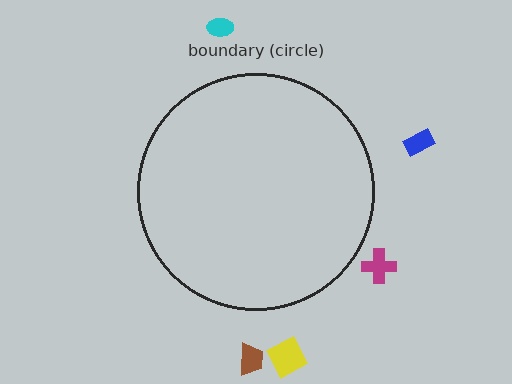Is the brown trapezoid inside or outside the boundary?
Outside.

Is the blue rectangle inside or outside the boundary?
Outside.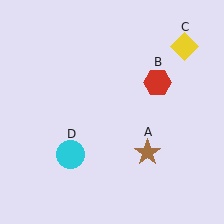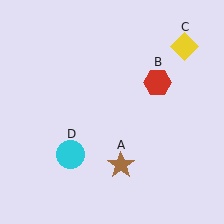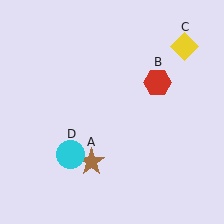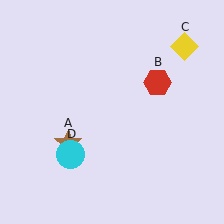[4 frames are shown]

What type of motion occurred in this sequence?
The brown star (object A) rotated clockwise around the center of the scene.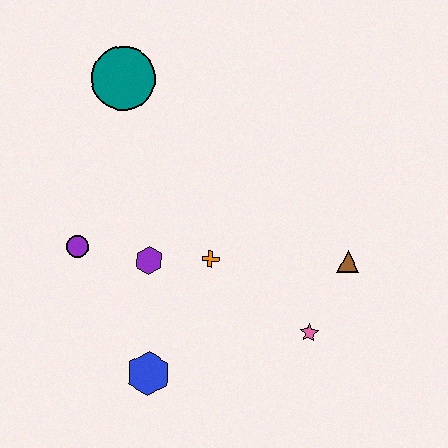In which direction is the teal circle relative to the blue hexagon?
The teal circle is above the blue hexagon.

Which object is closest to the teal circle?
The purple circle is closest to the teal circle.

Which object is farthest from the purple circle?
The brown triangle is farthest from the purple circle.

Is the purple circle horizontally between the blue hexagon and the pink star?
No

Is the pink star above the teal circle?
No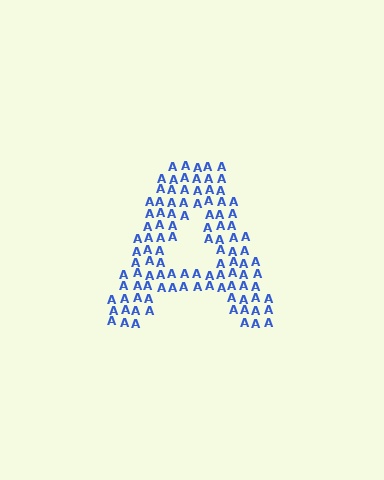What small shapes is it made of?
It is made of small letter A's.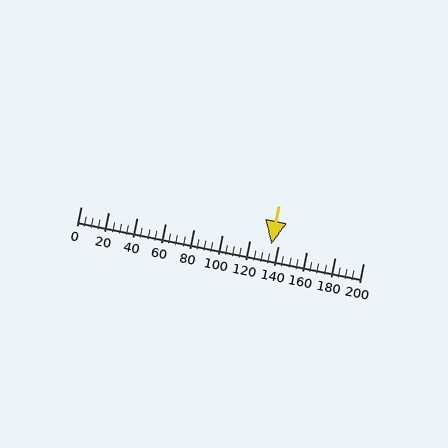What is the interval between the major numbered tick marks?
The major tick marks are spaced 20 units apart.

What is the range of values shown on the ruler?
The ruler shows values from 0 to 200.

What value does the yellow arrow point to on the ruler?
The yellow arrow points to approximately 135.